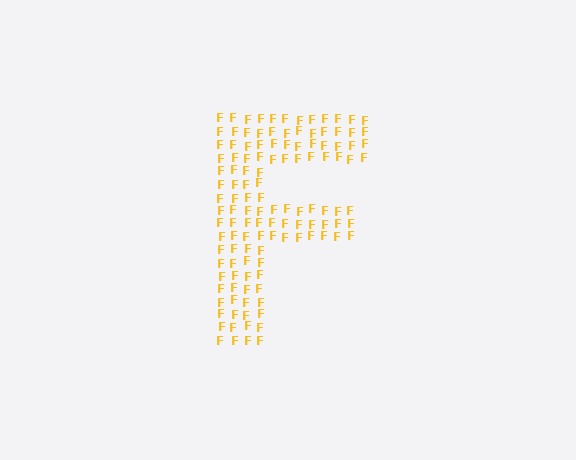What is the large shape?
The large shape is the letter F.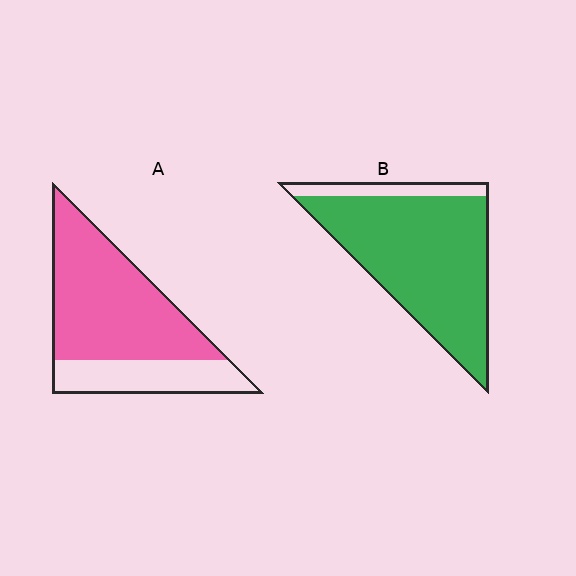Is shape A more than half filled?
Yes.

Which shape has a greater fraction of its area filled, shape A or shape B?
Shape B.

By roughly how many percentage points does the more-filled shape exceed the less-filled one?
By roughly 15 percentage points (B over A).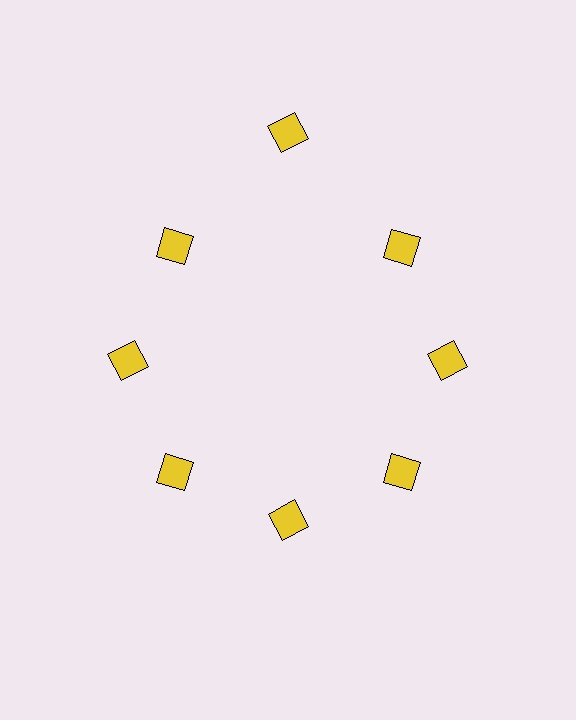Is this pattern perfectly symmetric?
No. The 8 yellow diamonds are arranged in a ring, but one element near the 12 o'clock position is pushed outward from the center, breaking the 8-fold rotational symmetry.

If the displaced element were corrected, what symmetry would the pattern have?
It would have 8-fold rotational symmetry — the pattern would map onto itself every 45 degrees.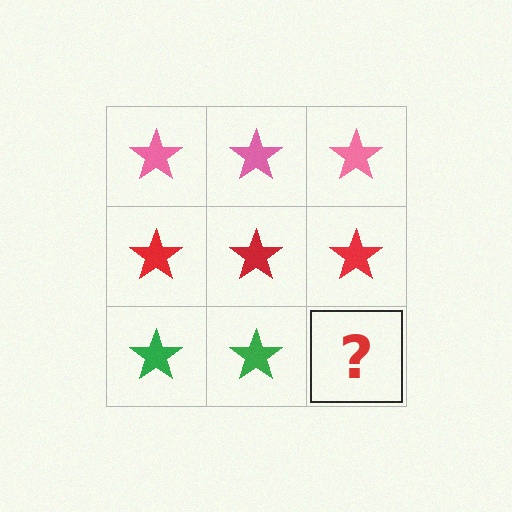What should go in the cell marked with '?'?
The missing cell should contain a green star.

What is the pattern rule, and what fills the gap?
The rule is that each row has a consistent color. The gap should be filled with a green star.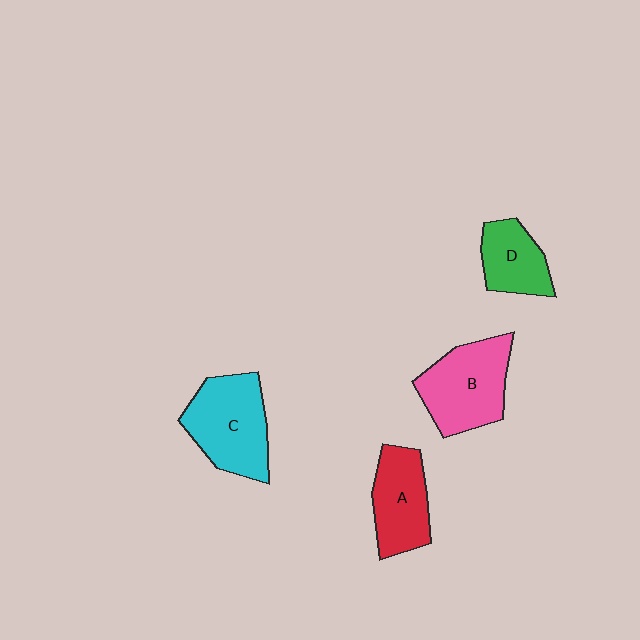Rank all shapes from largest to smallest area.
From largest to smallest: C (cyan), B (pink), A (red), D (green).